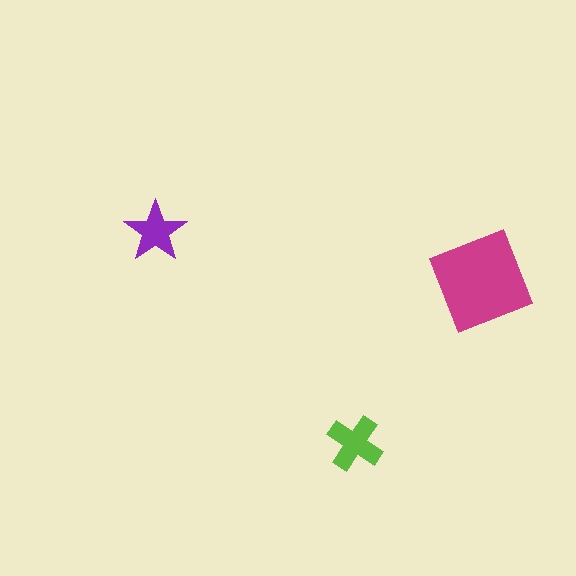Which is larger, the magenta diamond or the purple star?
The magenta diamond.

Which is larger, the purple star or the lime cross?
The lime cross.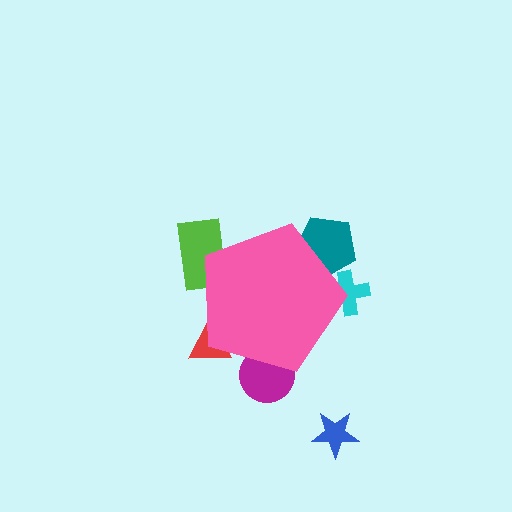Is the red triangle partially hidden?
Yes, the red triangle is partially hidden behind the pink pentagon.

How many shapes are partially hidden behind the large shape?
5 shapes are partially hidden.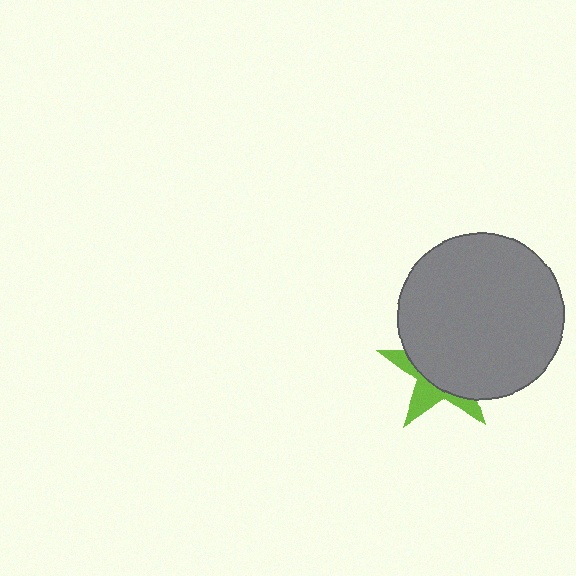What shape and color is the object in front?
The object in front is a gray circle.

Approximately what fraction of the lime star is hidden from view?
Roughly 67% of the lime star is hidden behind the gray circle.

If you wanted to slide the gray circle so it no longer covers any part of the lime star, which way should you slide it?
Slide it toward the upper-right — that is the most direct way to separate the two shapes.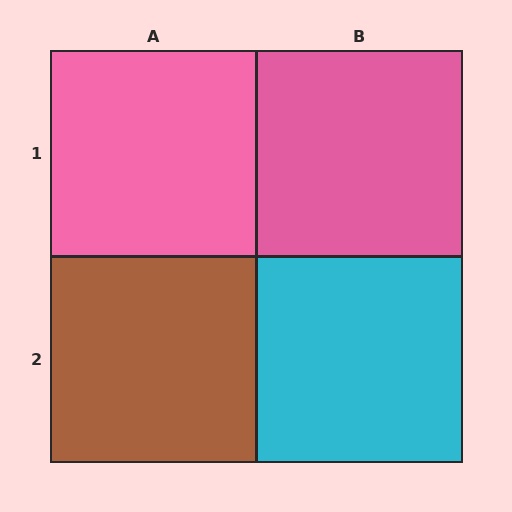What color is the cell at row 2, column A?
Brown.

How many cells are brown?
1 cell is brown.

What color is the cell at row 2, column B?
Cyan.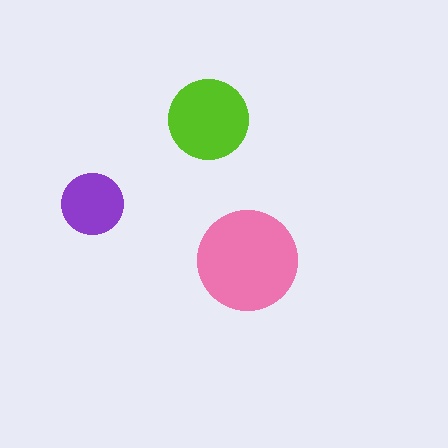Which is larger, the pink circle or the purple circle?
The pink one.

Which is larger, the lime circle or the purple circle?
The lime one.